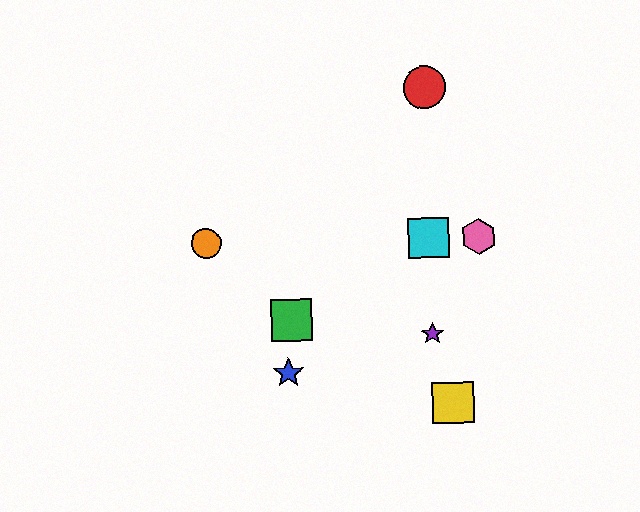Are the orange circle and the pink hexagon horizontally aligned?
Yes, both are at y≈243.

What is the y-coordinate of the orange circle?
The orange circle is at y≈243.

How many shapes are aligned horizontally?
3 shapes (the orange circle, the cyan square, the pink hexagon) are aligned horizontally.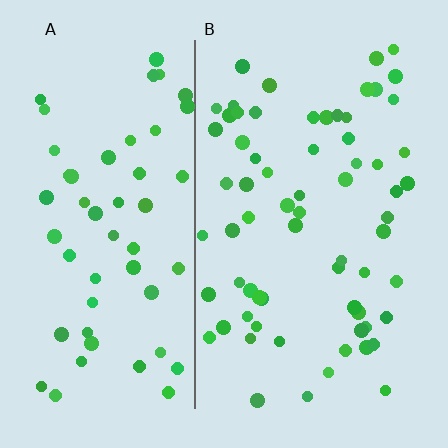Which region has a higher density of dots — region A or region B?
B (the right).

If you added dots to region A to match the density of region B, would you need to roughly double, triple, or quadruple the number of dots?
Approximately double.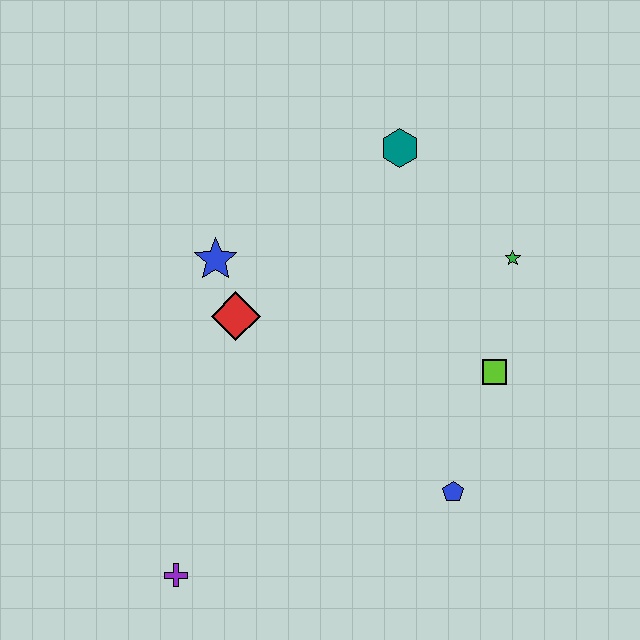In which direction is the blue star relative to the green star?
The blue star is to the left of the green star.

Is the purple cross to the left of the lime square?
Yes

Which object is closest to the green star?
The lime square is closest to the green star.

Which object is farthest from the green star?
The purple cross is farthest from the green star.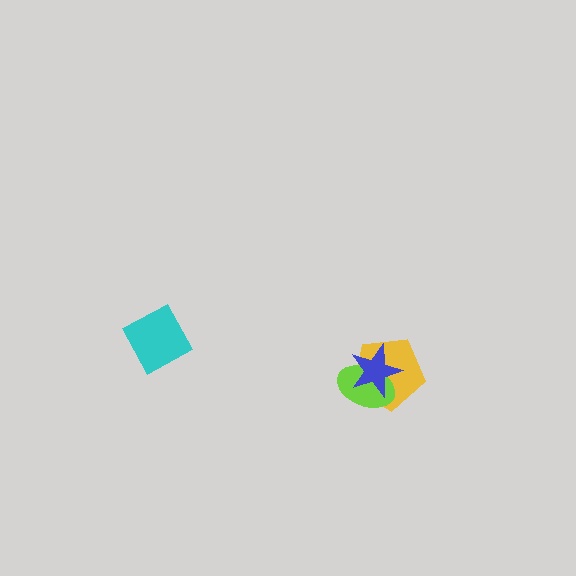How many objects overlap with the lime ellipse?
2 objects overlap with the lime ellipse.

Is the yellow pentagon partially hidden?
Yes, it is partially covered by another shape.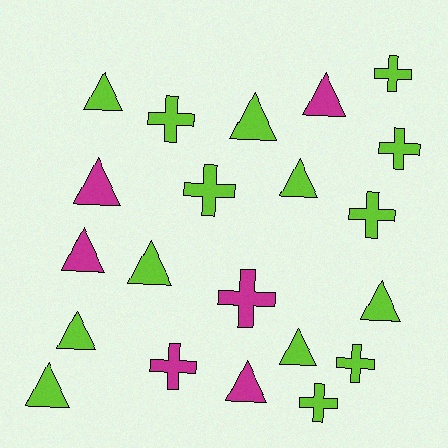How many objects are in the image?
There are 21 objects.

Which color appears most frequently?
Lime, with 15 objects.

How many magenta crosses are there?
There are 2 magenta crosses.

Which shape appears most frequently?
Triangle, with 12 objects.